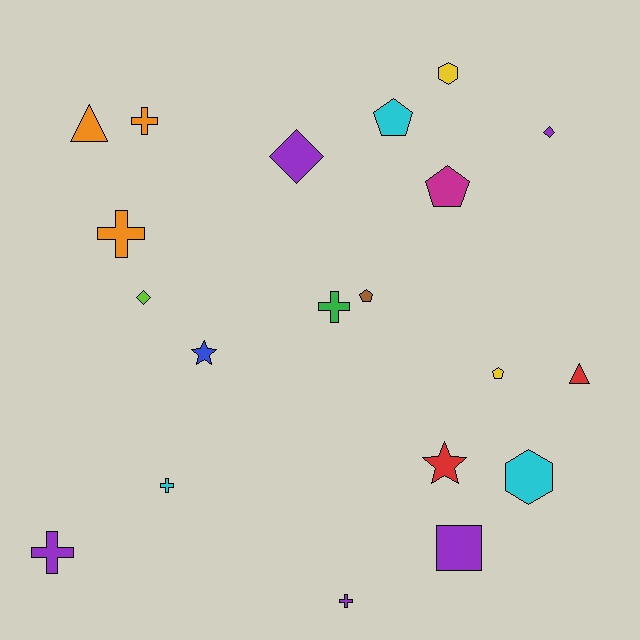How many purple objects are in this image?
There are 5 purple objects.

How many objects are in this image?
There are 20 objects.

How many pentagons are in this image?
There are 4 pentagons.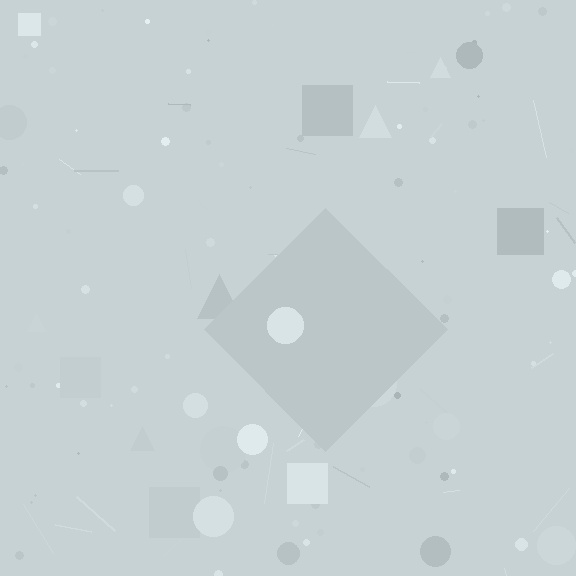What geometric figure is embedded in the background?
A diamond is embedded in the background.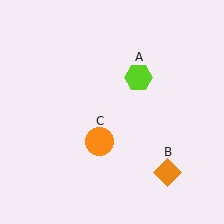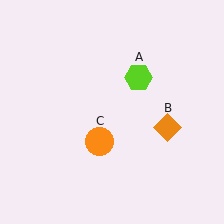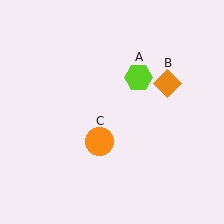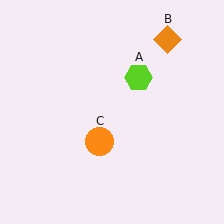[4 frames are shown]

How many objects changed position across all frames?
1 object changed position: orange diamond (object B).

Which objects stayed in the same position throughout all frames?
Lime hexagon (object A) and orange circle (object C) remained stationary.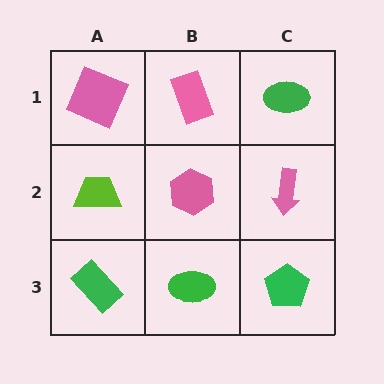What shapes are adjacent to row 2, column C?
A green ellipse (row 1, column C), a green pentagon (row 3, column C), a pink hexagon (row 2, column B).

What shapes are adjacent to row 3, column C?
A pink arrow (row 2, column C), a green ellipse (row 3, column B).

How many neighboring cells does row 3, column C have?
2.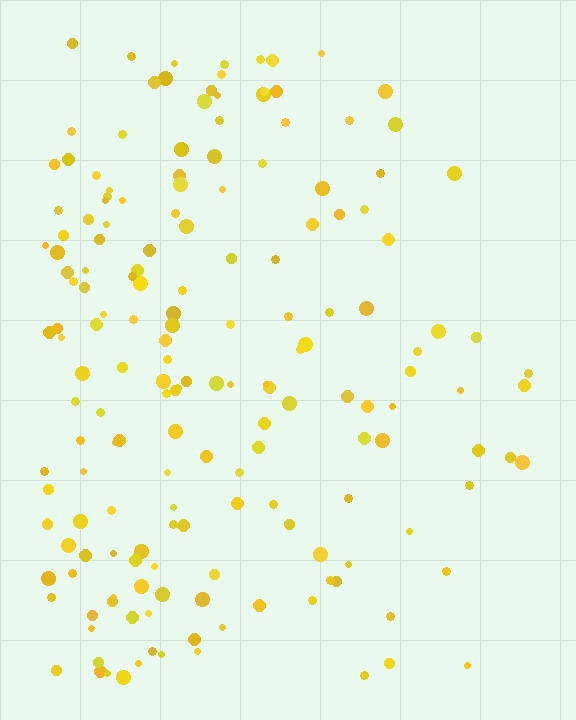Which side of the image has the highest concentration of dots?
The left.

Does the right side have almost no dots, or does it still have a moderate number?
Still a moderate number, just noticeably fewer than the left.